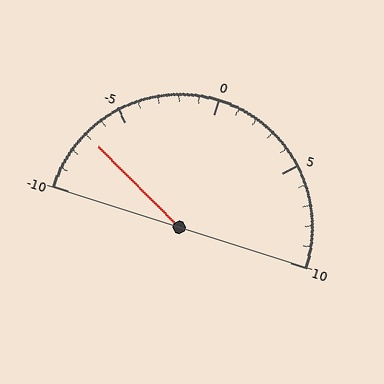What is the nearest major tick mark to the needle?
The nearest major tick mark is -5.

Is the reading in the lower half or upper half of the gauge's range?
The reading is in the lower half of the range (-10 to 10).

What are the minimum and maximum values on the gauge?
The gauge ranges from -10 to 10.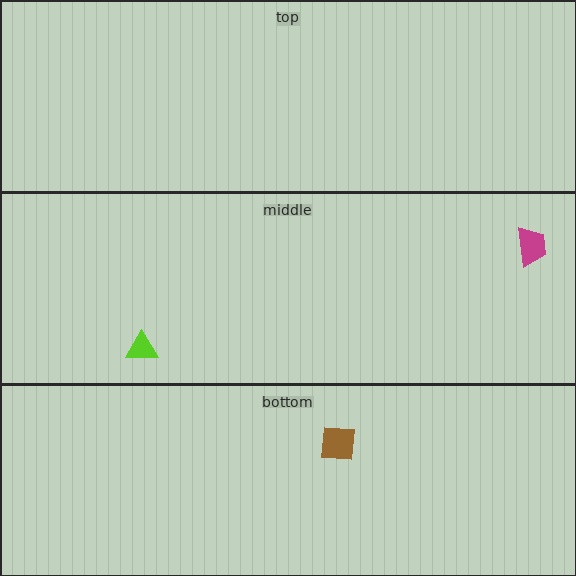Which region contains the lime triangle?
The middle region.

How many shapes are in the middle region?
2.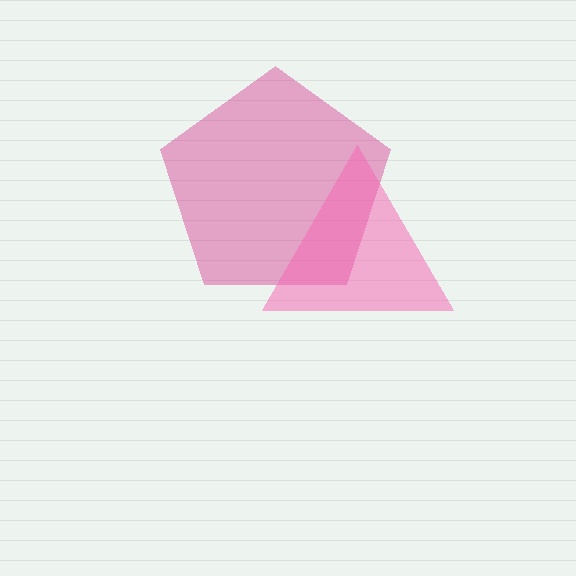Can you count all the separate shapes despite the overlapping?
Yes, there are 2 separate shapes.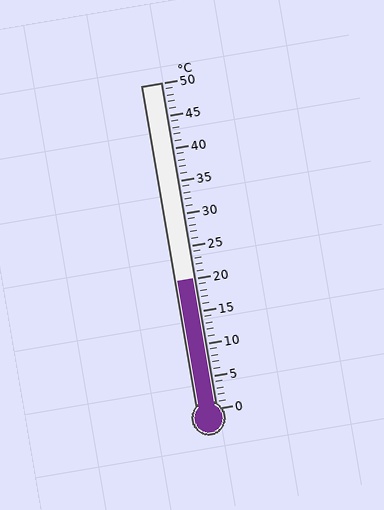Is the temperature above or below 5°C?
The temperature is above 5°C.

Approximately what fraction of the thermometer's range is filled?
The thermometer is filled to approximately 40% of its range.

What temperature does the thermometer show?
The thermometer shows approximately 20°C.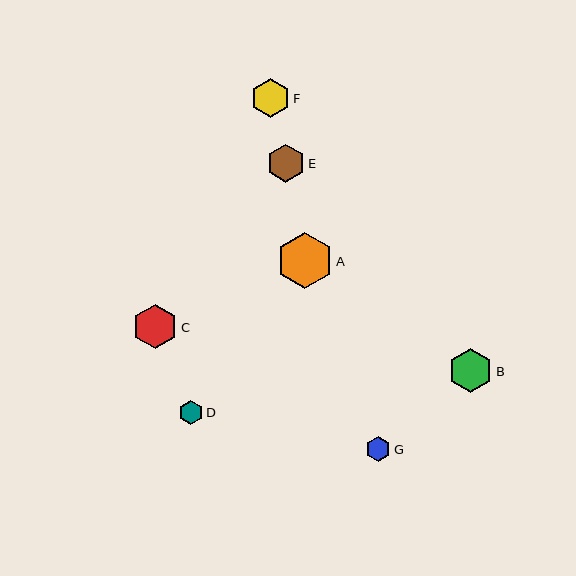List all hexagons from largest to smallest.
From largest to smallest: A, C, B, F, E, G, D.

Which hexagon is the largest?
Hexagon A is the largest with a size of approximately 56 pixels.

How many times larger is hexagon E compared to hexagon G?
Hexagon E is approximately 1.6 times the size of hexagon G.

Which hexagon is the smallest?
Hexagon D is the smallest with a size of approximately 24 pixels.